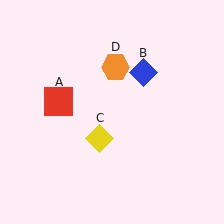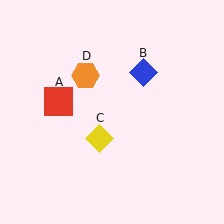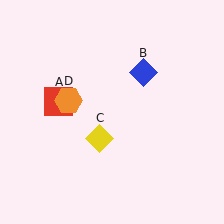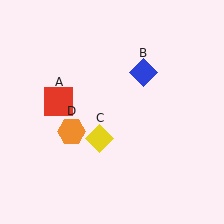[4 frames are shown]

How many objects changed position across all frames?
1 object changed position: orange hexagon (object D).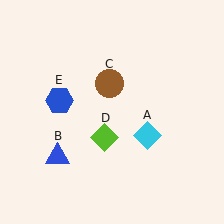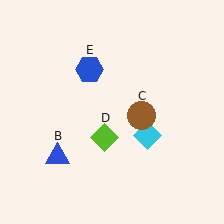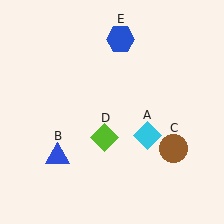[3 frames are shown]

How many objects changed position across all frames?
2 objects changed position: brown circle (object C), blue hexagon (object E).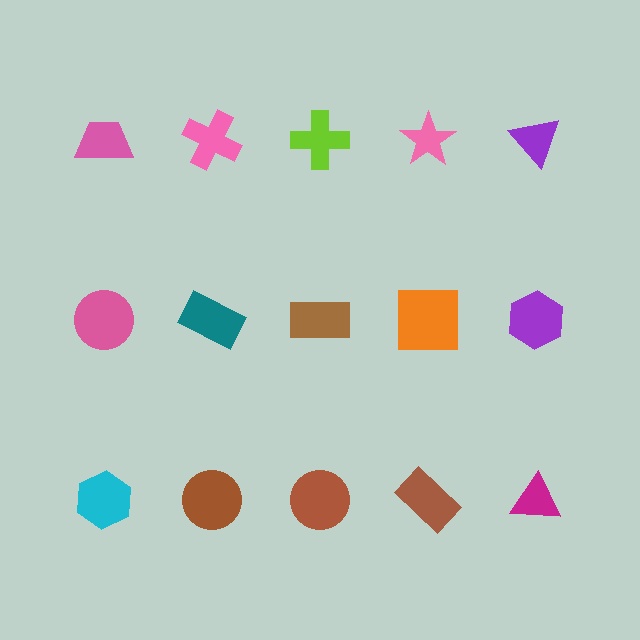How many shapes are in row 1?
5 shapes.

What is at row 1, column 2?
A pink cross.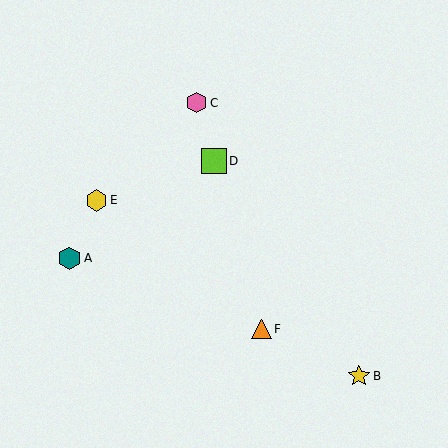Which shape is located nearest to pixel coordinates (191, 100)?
The pink hexagon (labeled C) at (197, 103) is nearest to that location.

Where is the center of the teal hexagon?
The center of the teal hexagon is at (70, 258).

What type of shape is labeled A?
Shape A is a teal hexagon.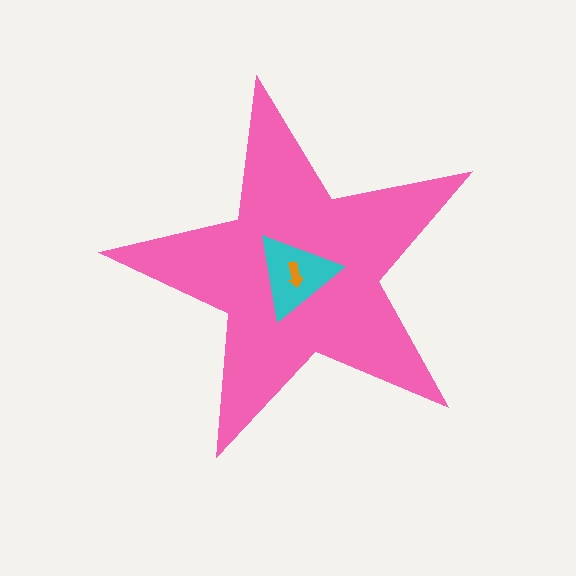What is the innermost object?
The orange arrow.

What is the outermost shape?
The pink star.